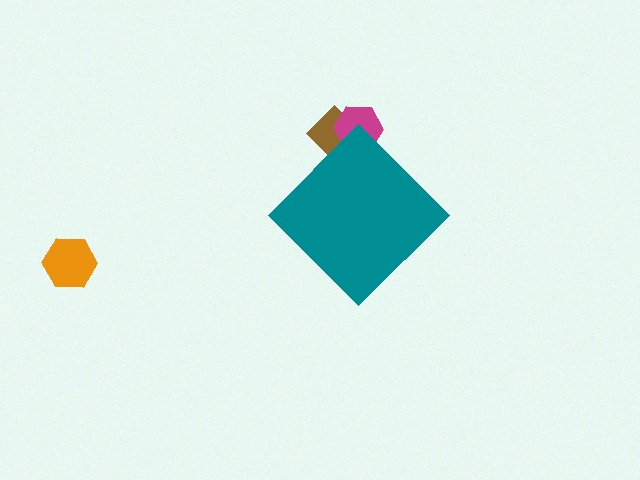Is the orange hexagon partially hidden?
No, the orange hexagon is fully visible.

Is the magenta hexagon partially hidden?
Yes, the magenta hexagon is partially hidden behind the teal diamond.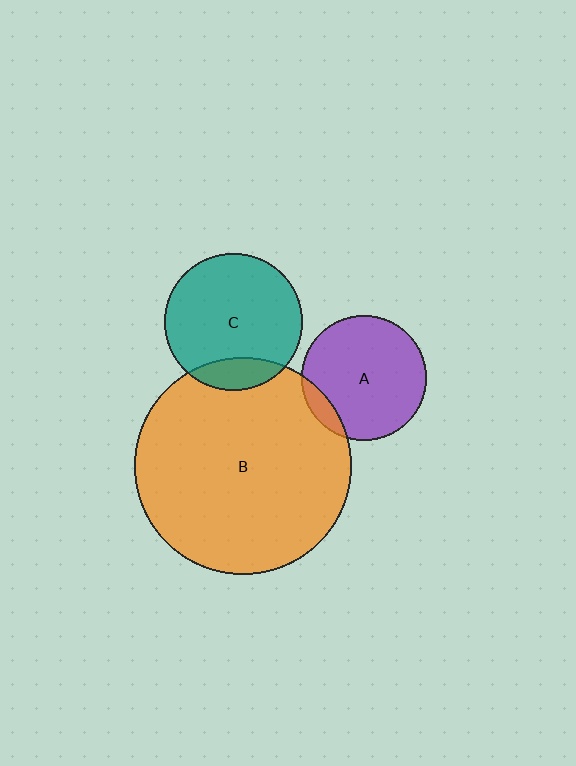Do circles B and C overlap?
Yes.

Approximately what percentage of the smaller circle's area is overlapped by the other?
Approximately 15%.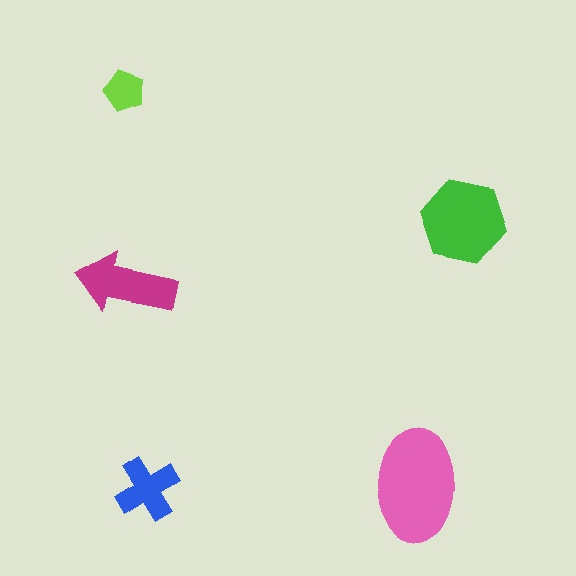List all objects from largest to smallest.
The pink ellipse, the green hexagon, the magenta arrow, the blue cross, the lime pentagon.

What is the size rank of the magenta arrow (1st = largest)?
3rd.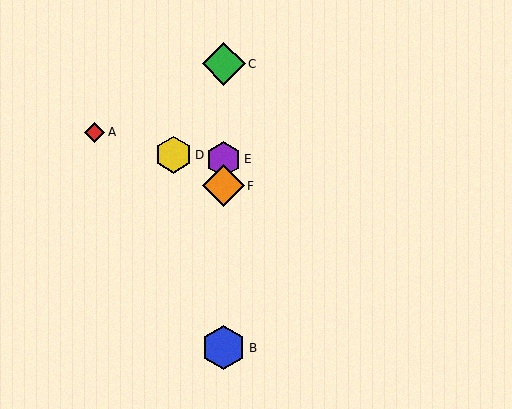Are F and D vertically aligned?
No, F is at x≈224 and D is at x≈174.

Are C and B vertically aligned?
Yes, both are at x≈224.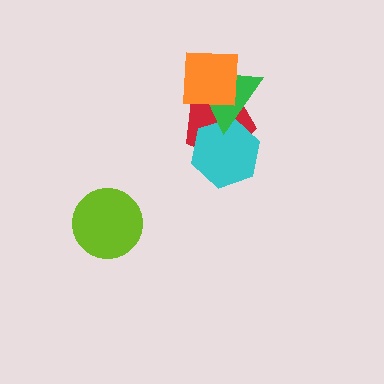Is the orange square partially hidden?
No, no other shape covers it.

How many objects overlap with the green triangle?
3 objects overlap with the green triangle.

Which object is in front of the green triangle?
The orange square is in front of the green triangle.